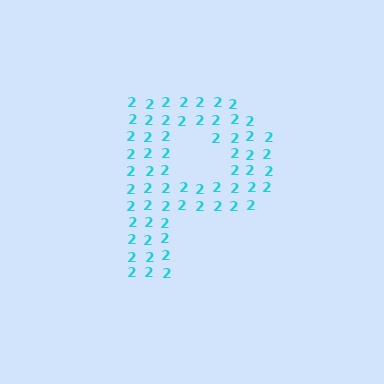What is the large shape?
The large shape is the letter P.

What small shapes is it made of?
It is made of small digit 2's.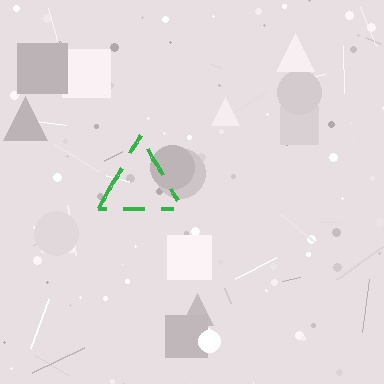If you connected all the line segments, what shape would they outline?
They would outline a triangle.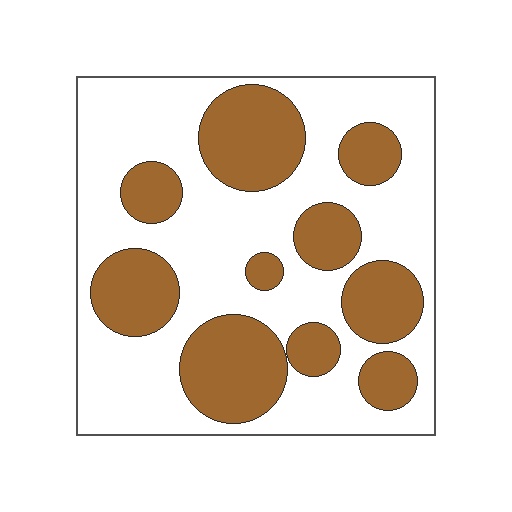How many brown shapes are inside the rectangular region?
10.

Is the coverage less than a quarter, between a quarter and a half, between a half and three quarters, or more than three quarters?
Between a quarter and a half.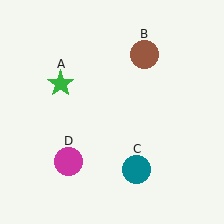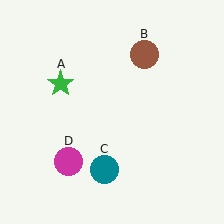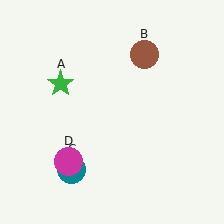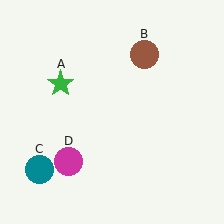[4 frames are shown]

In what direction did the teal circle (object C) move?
The teal circle (object C) moved left.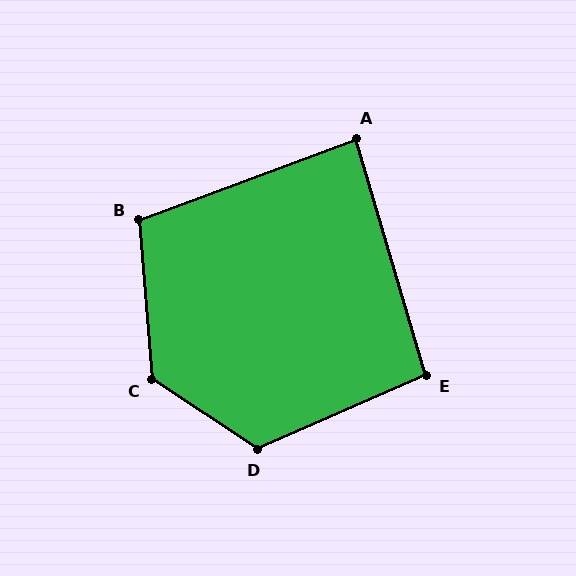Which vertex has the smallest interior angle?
A, at approximately 86 degrees.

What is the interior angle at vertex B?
Approximately 106 degrees (obtuse).